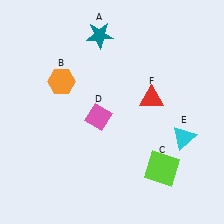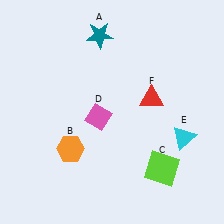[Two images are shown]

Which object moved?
The orange hexagon (B) moved down.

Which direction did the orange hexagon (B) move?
The orange hexagon (B) moved down.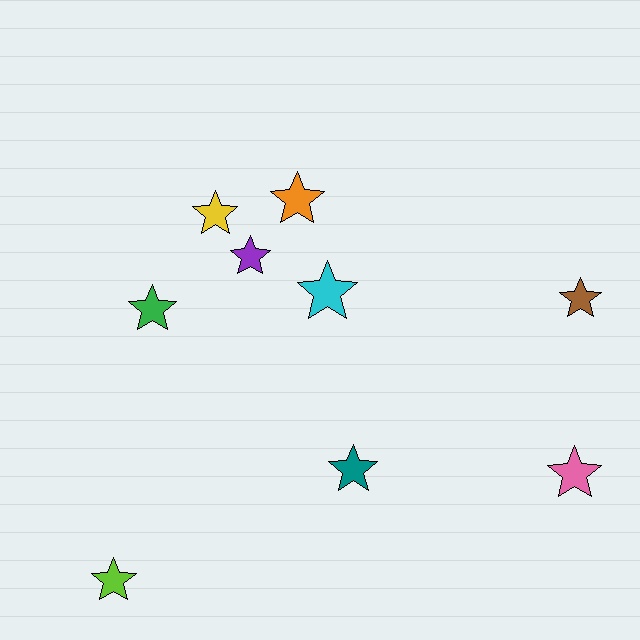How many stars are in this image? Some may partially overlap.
There are 9 stars.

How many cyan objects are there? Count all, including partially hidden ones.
There is 1 cyan object.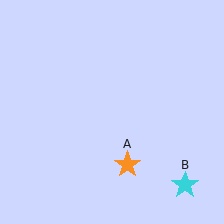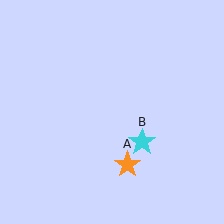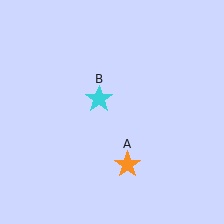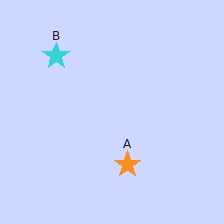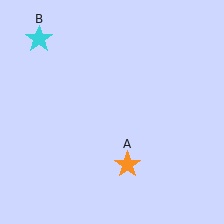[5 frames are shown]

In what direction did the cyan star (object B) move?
The cyan star (object B) moved up and to the left.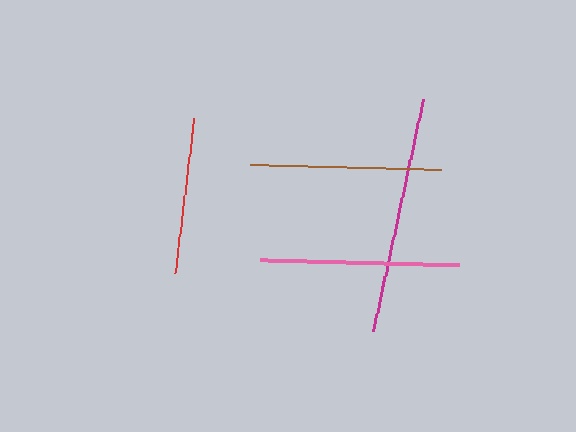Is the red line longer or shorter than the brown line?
The brown line is longer than the red line.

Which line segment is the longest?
The magenta line is the longest at approximately 237 pixels.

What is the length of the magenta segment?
The magenta segment is approximately 237 pixels long.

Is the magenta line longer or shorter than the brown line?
The magenta line is longer than the brown line.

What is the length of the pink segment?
The pink segment is approximately 199 pixels long.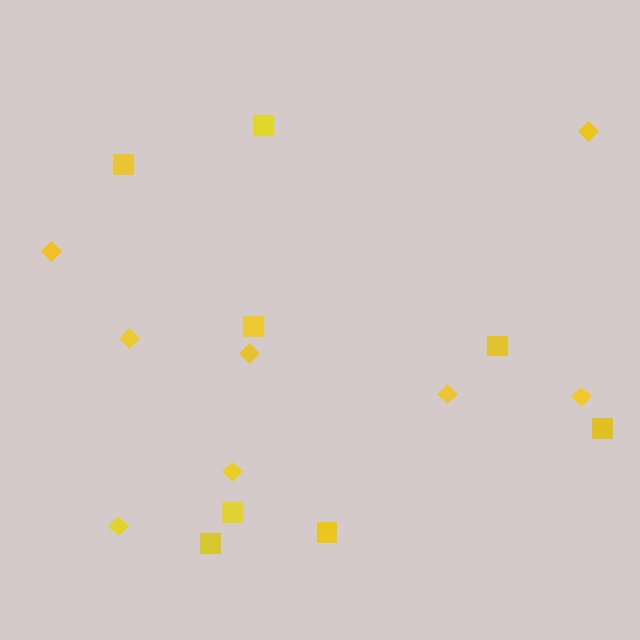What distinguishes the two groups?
There are 2 groups: one group of squares (8) and one group of diamonds (8).